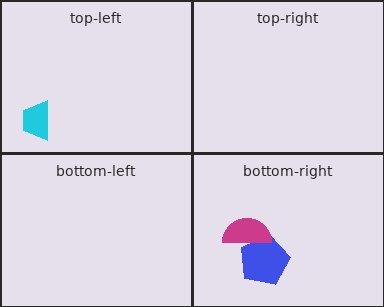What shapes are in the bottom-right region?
The blue pentagon, the magenta semicircle.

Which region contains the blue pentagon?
The bottom-right region.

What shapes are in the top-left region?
The cyan trapezoid.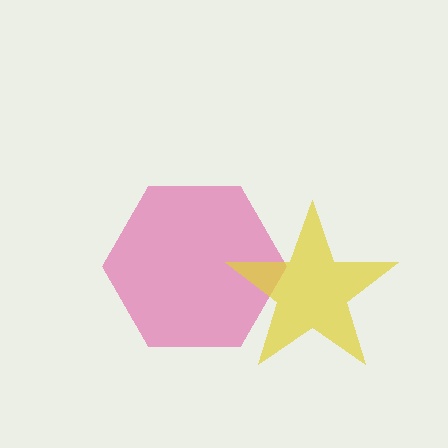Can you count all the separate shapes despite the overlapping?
Yes, there are 2 separate shapes.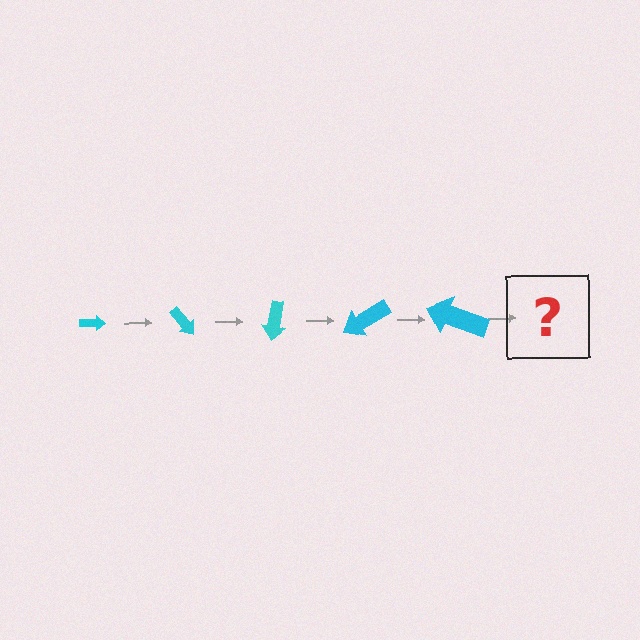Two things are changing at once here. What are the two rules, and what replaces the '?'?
The two rules are that the arrow grows larger each step and it rotates 50 degrees each step. The '?' should be an arrow, larger than the previous one and rotated 250 degrees from the start.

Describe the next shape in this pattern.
It should be an arrow, larger than the previous one and rotated 250 degrees from the start.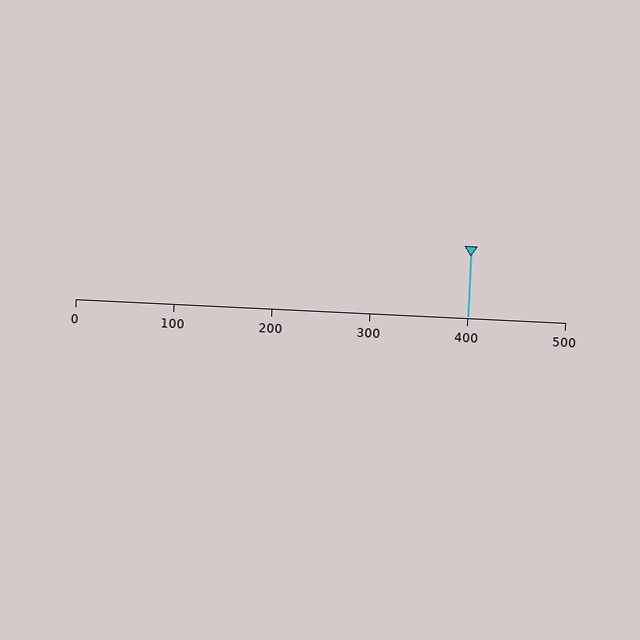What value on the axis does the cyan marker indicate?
The marker indicates approximately 400.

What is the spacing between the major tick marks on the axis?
The major ticks are spaced 100 apart.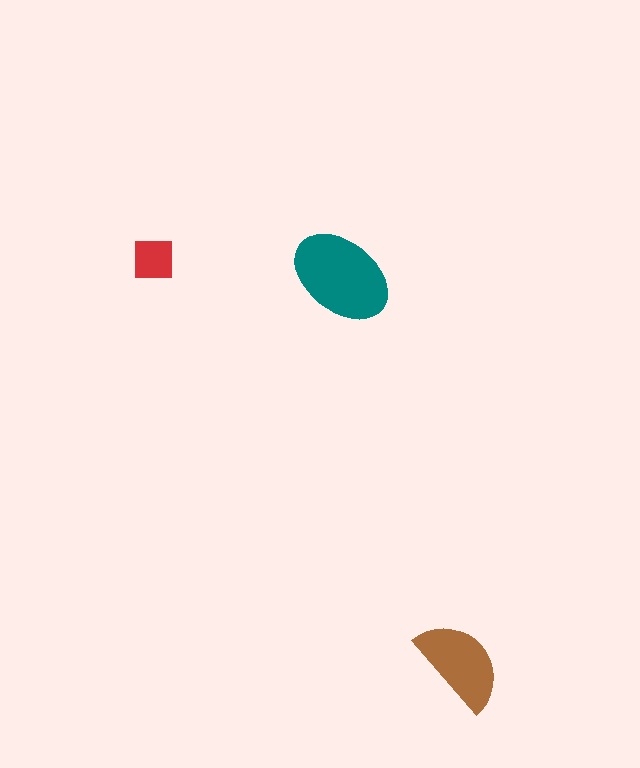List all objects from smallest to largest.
The red square, the brown semicircle, the teal ellipse.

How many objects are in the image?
There are 3 objects in the image.